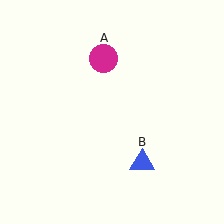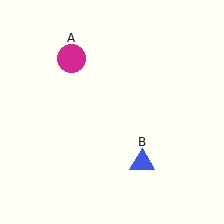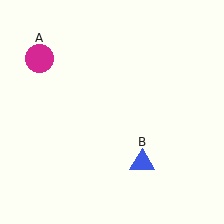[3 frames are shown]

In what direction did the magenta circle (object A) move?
The magenta circle (object A) moved left.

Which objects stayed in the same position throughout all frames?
Blue triangle (object B) remained stationary.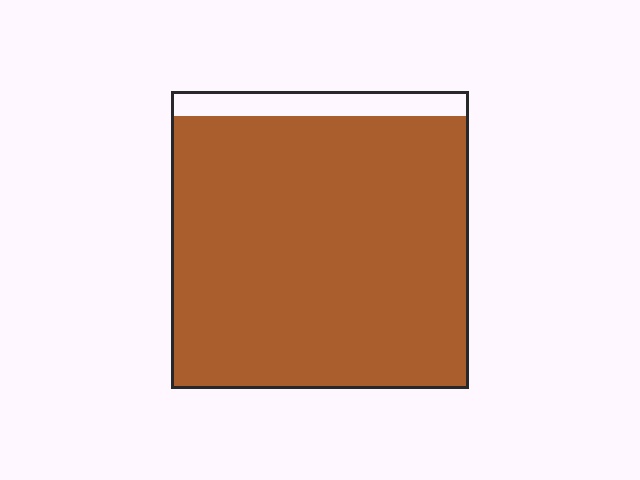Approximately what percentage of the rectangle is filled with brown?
Approximately 90%.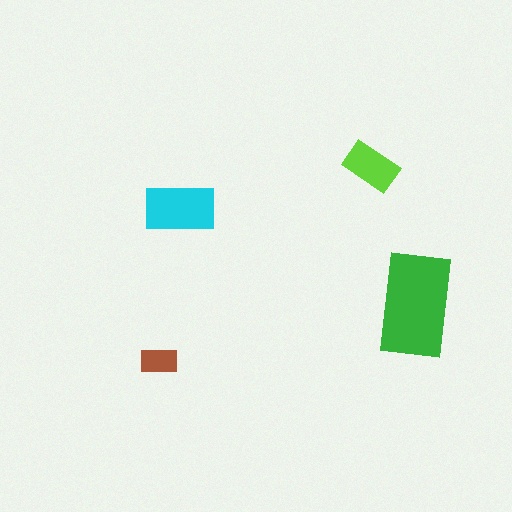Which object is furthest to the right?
The green rectangle is rightmost.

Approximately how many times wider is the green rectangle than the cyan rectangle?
About 1.5 times wider.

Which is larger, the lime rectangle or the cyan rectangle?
The cyan one.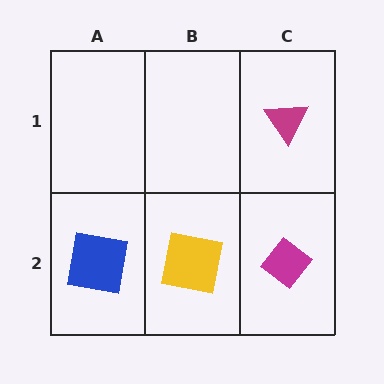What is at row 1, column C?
A magenta triangle.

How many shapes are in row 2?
3 shapes.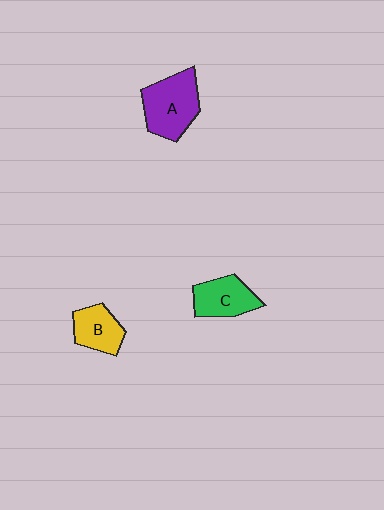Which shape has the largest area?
Shape A (purple).